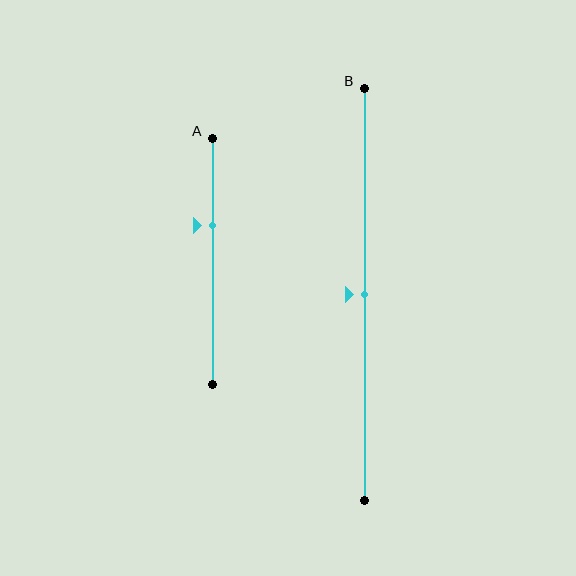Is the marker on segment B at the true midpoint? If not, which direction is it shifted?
Yes, the marker on segment B is at the true midpoint.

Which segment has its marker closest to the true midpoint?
Segment B has its marker closest to the true midpoint.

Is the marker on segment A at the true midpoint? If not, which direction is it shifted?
No, the marker on segment A is shifted upward by about 15% of the segment length.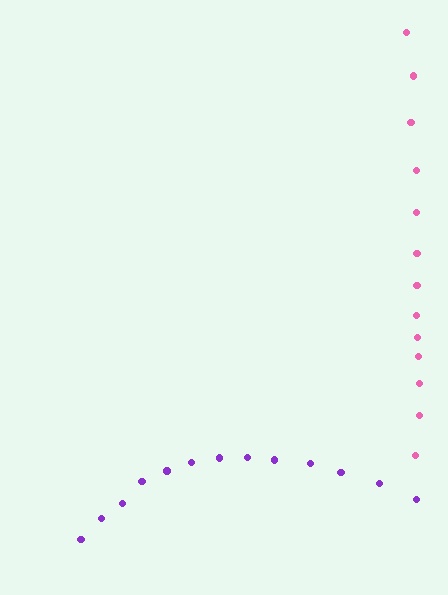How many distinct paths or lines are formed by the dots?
There are 2 distinct paths.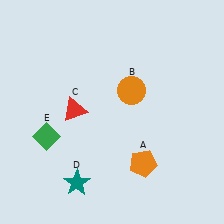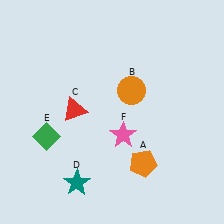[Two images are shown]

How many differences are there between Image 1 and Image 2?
There is 1 difference between the two images.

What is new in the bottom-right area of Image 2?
A pink star (F) was added in the bottom-right area of Image 2.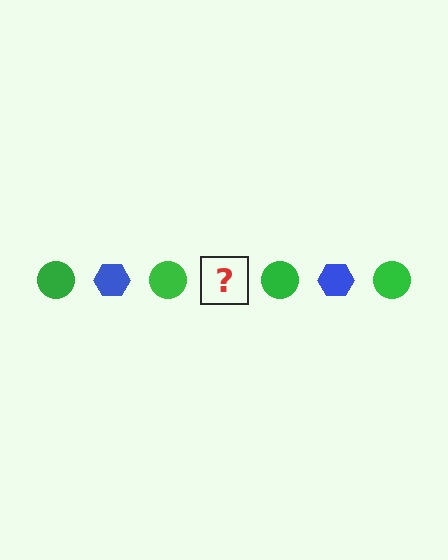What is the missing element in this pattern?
The missing element is a blue hexagon.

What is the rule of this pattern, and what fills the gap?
The rule is that the pattern alternates between green circle and blue hexagon. The gap should be filled with a blue hexagon.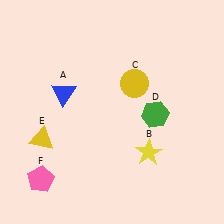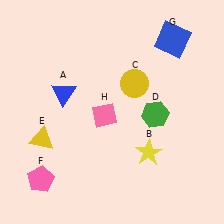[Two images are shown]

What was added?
A blue square (G), a pink diamond (H) were added in Image 2.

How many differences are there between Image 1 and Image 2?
There are 2 differences between the two images.